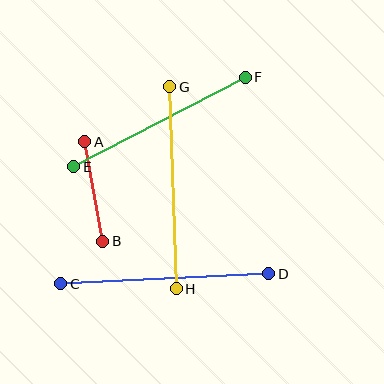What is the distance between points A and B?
The distance is approximately 101 pixels.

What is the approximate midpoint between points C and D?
The midpoint is at approximately (165, 279) pixels.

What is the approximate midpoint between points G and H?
The midpoint is at approximately (173, 188) pixels.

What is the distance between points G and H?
The distance is approximately 202 pixels.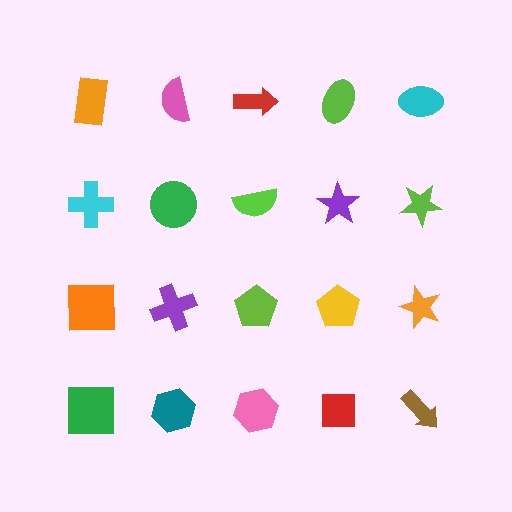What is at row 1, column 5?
A cyan ellipse.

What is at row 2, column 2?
A green circle.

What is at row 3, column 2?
A purple cross.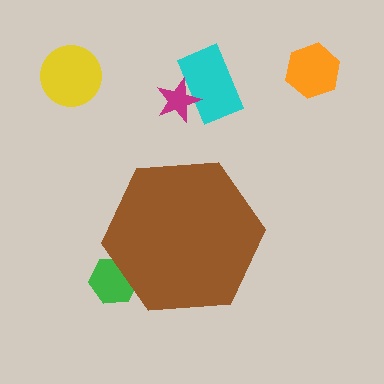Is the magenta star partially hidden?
No, the magenta star is fully visible.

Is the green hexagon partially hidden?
Yes, the green hexagon is partially hidden behind the brown hexagon.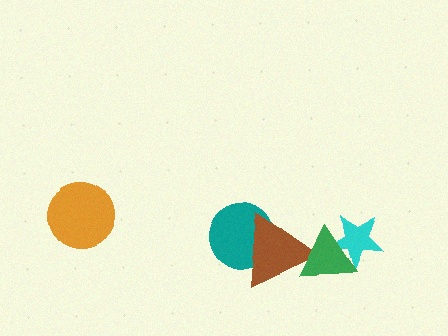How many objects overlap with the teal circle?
1 object overlaps with the teal circle.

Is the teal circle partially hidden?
Yes, it is partially covered by another shape.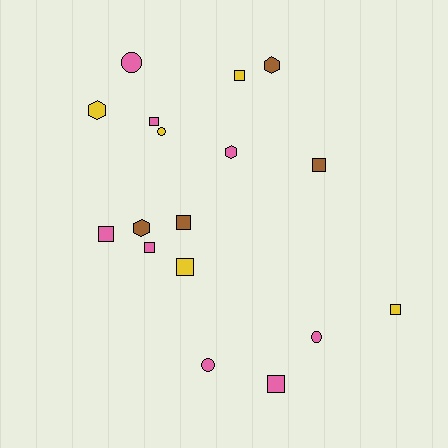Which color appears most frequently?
Pink, with 8 objects.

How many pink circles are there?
There are 3 pink circles.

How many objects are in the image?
There are 17 objects.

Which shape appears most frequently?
Square, with 9 objects.